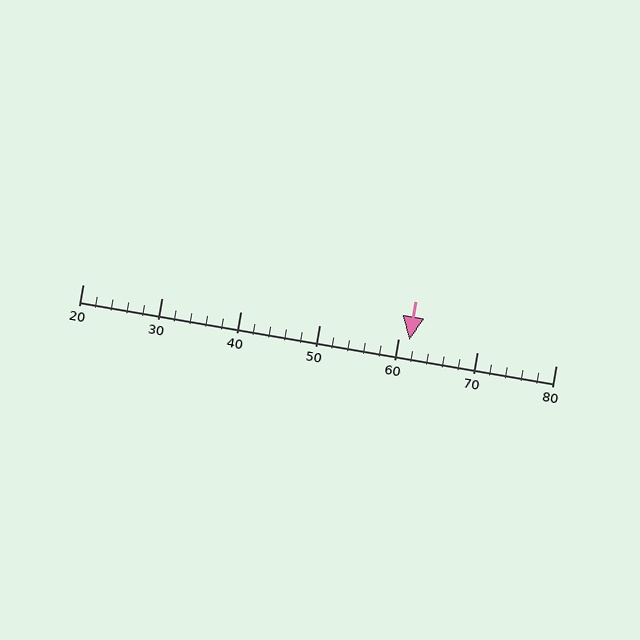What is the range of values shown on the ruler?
The ruler shows values from 20 to 80.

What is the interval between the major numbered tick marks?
The major tick marks are spaced 10 units apart.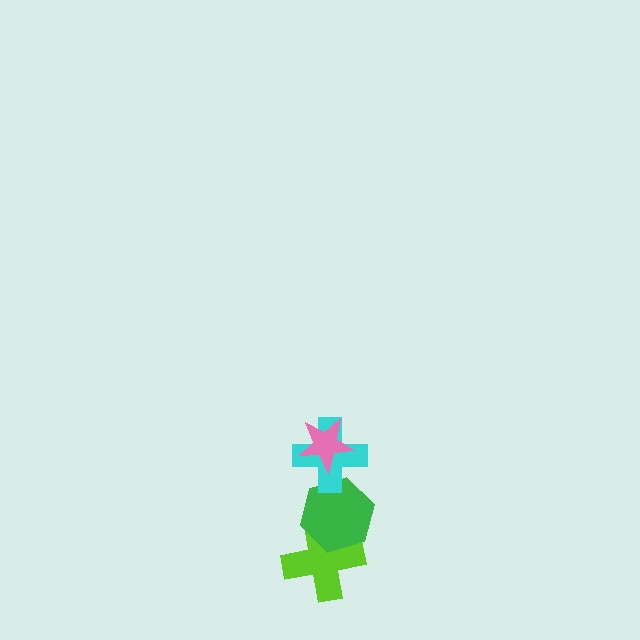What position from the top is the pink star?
The pink star is 1st from the top.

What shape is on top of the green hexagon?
The cyan cross is on top of the green hexagon.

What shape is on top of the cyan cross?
The pink star is on top of the cyan cross.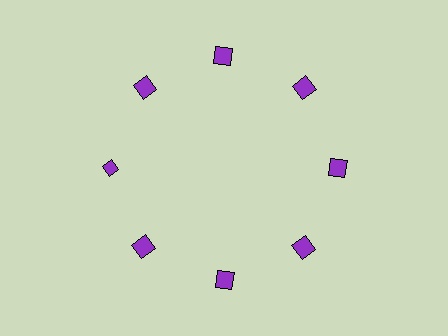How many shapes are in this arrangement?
There are 8 shapes arranged in a ring pattern.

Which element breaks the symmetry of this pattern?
The purple diamond at roughly the 9 o'clock position breaks the symmetry. All other shapes are purple squares.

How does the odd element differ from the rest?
It has a different shape: diamond instead of square.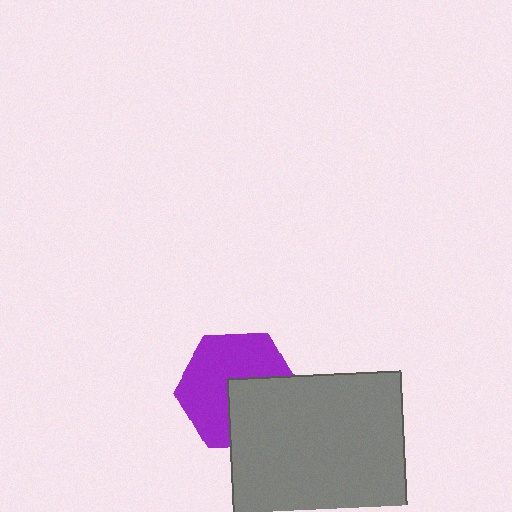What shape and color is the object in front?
The object in front is a gray square.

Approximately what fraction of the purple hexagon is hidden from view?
Roughly 38% of the purple hexagon is hidden behind the gray square.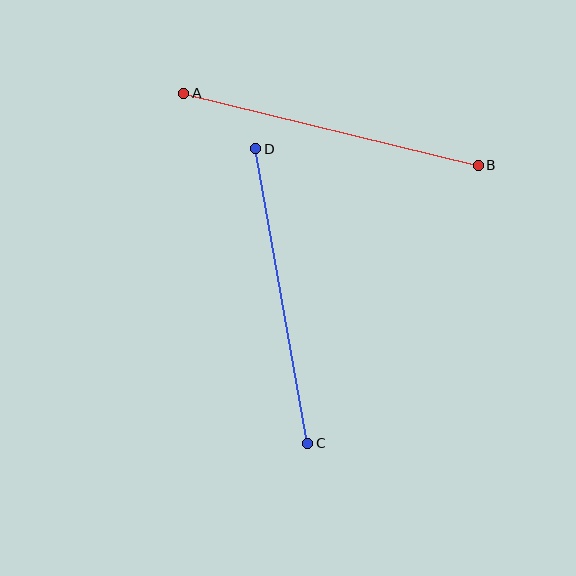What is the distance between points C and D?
The distance is approximately 299 pixels.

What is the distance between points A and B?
The distance is approximately 303 pixels.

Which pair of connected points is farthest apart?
Points A and B are farthest apart.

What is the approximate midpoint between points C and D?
The midpoint is at approximately (282, 296) pixels.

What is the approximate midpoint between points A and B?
The midpoint is at approximately (331, 129) pixels.